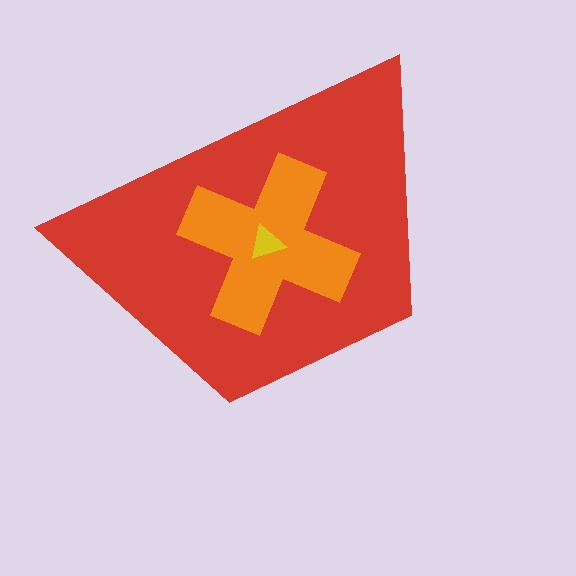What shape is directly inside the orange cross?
The yellow triangle.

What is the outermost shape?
The red trapezoid.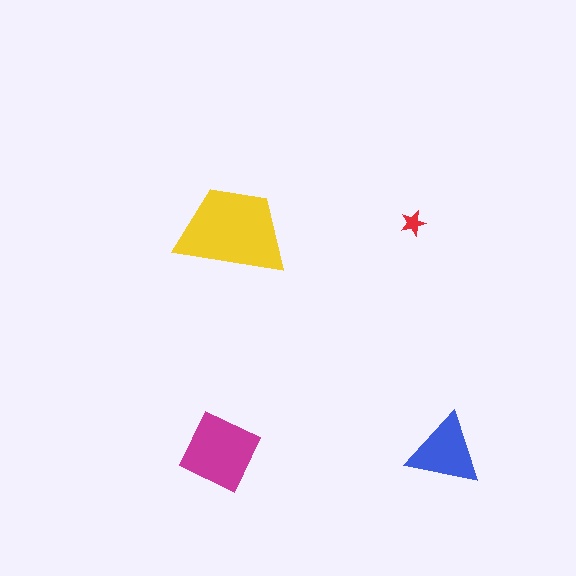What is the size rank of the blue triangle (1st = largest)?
3rd.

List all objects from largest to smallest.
The yellow trapezoid, the magenta diamond, the blue triangle, the red star.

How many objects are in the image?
There are 4 objects in the image.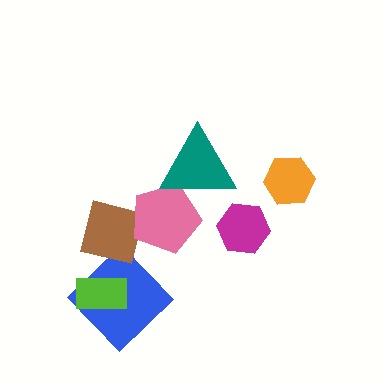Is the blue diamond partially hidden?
Yes, it is partially covered by another shape.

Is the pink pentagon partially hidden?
Yes, it is partially covered by another shape.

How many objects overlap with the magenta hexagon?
0 objects overlap with the magenta hexagon.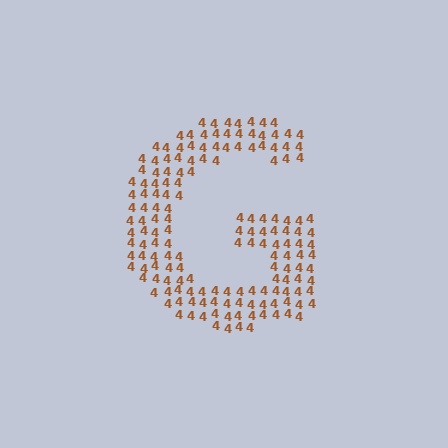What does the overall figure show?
The overall figure shows the letter G.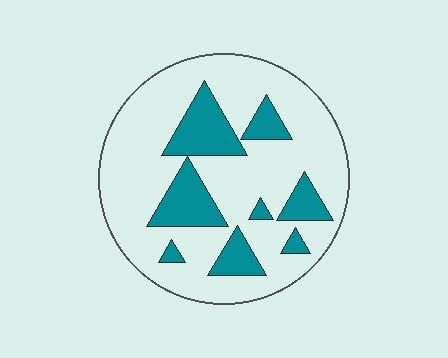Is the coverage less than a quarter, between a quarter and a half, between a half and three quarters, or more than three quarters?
Less than a quarter.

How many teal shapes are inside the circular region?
8.